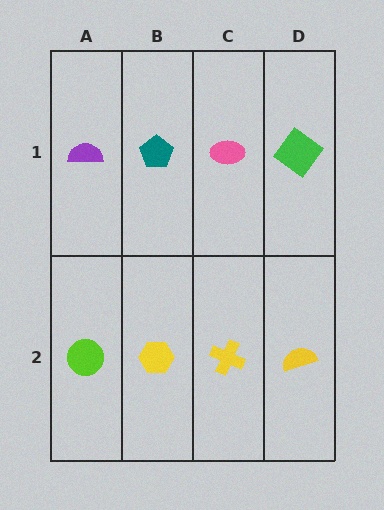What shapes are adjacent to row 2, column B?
A teal pentagon (row 1, column B), a lime circle (row 2, column A), a yellow cross (row 2, column C).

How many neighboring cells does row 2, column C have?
3.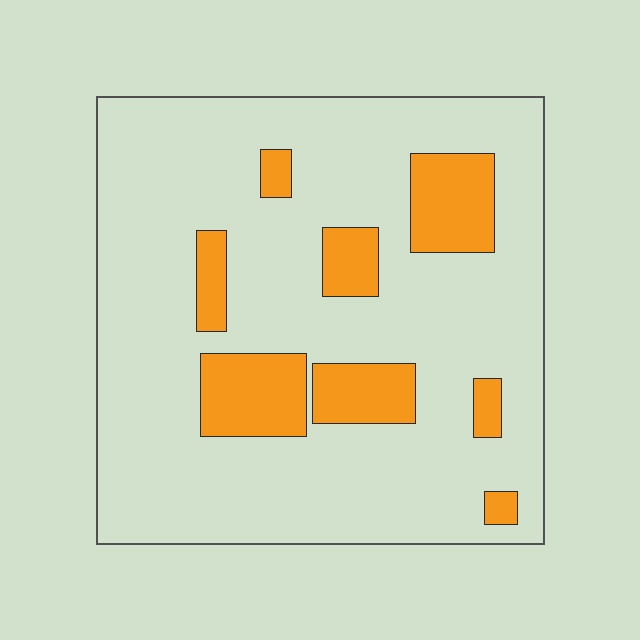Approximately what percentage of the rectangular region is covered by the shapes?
Approximately 20%.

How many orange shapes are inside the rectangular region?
8.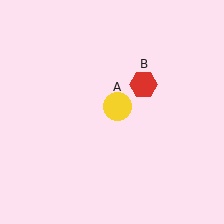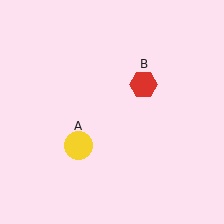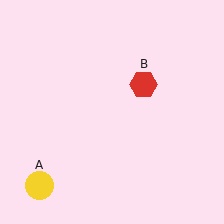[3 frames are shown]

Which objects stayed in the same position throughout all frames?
Red hexagon (object B) remained stationary.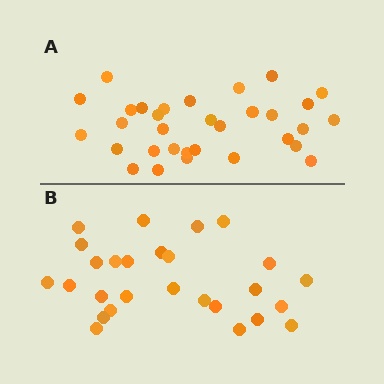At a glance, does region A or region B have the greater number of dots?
Region A (the top region) has more dots.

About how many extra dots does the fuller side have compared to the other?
Region A has about 5 more dots than region B.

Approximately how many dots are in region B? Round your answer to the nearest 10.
About 30 dots. (The exact count is 27, which rounds to 30.)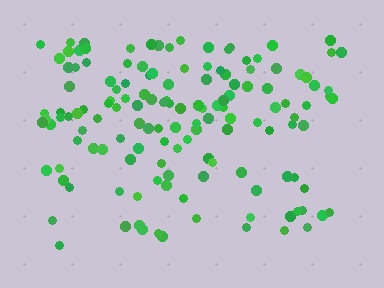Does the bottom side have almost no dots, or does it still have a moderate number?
Still a moderate number, just noticeably fewer than the top.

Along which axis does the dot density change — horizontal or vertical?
Vertical.